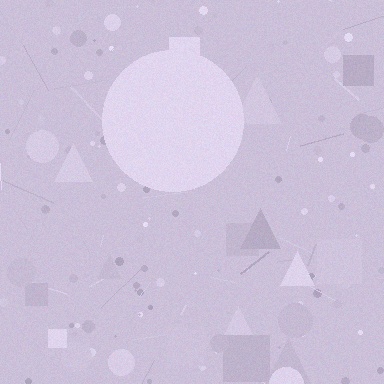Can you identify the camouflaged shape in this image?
The camouflaged shape is a circle.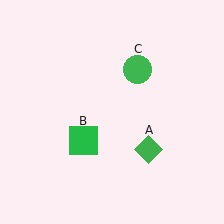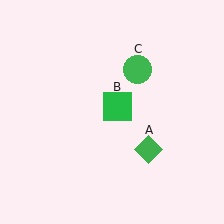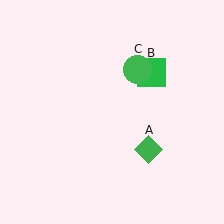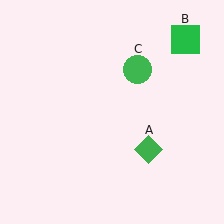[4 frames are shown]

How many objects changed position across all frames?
1 object changed position: green square (object B).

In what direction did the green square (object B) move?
The green square (object B) moved up and to the right.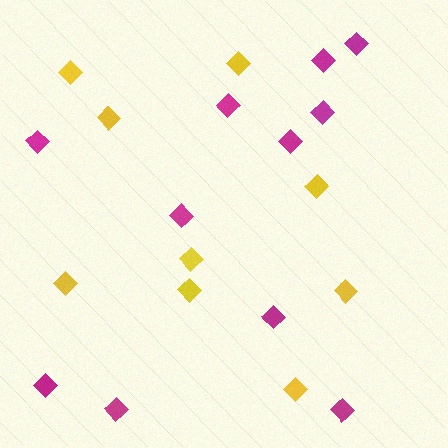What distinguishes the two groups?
There are 2 groups: one group of magenta diamonds (11) and one group of yellow diamonds (9).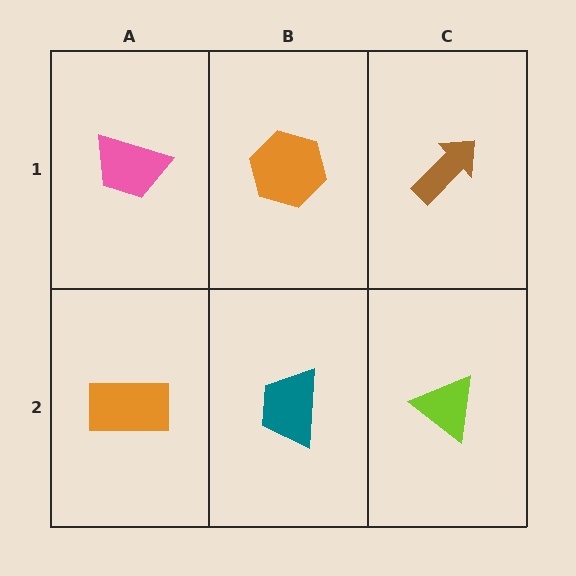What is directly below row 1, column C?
A lime triangle.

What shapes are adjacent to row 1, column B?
A teal trapezoid (row 2, column B), a pink trapezoid (row 1, column A), a brown arrow (row 1, column C).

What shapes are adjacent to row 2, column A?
A pink trapezoid (row 1, column A), a teal trapezoid (row 2, column B).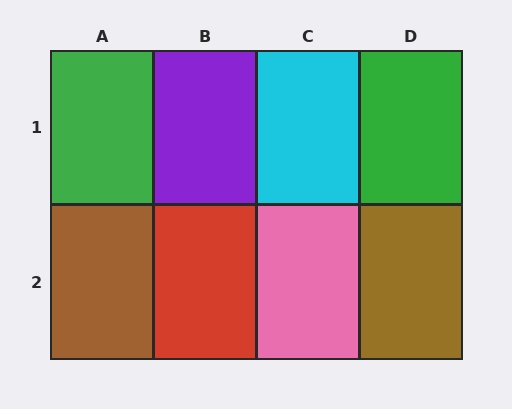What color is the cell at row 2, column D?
Brown.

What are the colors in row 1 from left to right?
Green, purple, cyan, green.